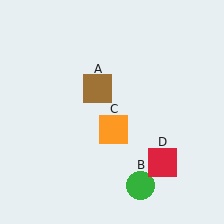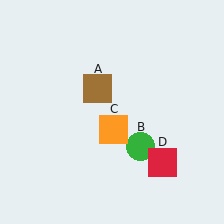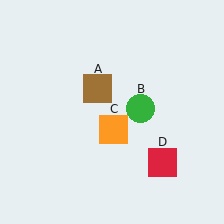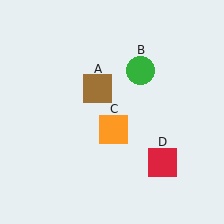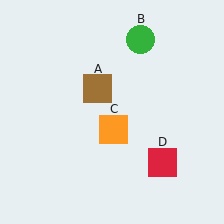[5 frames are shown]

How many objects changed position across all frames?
1 object changed position: green circle (object B).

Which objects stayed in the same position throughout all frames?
Brown square (object A) and orange square (object C) and red square (object D) remained stationary.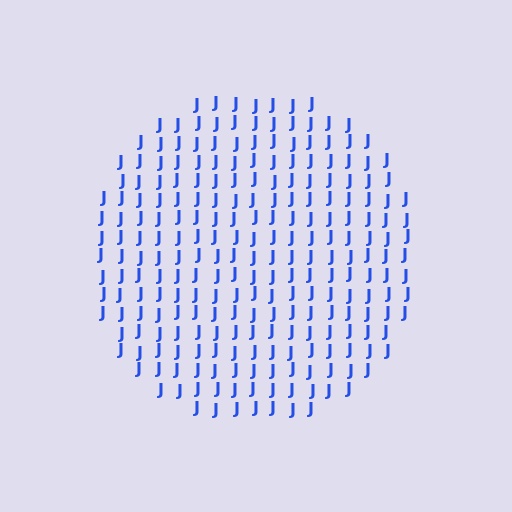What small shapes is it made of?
It is made of small letter J's.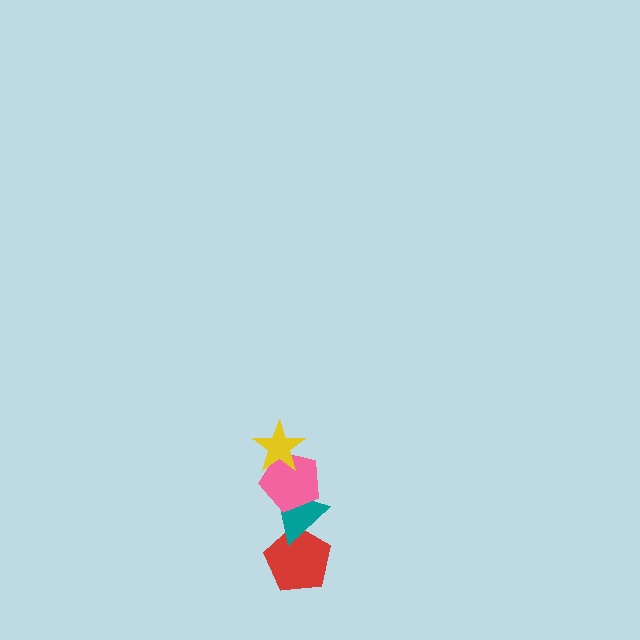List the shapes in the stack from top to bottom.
From top to bottom: the yellow star, the pink pentagon, the teal triangle, the red pentagon.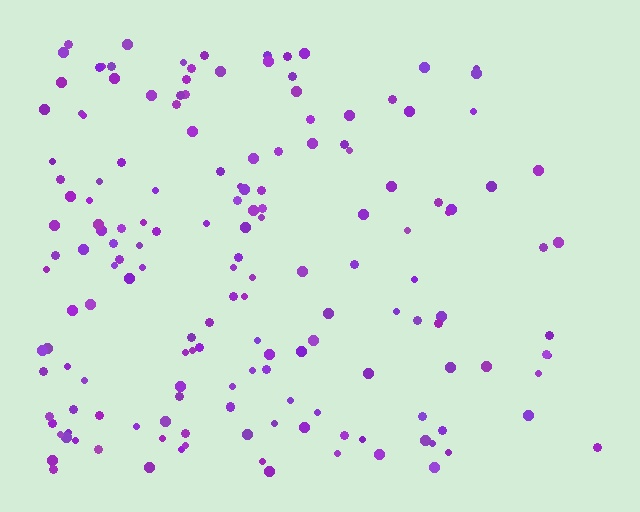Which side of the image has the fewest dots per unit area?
The right.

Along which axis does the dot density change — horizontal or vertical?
Horizontal.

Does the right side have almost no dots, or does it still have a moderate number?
Still a moderate number, just noticeably fewer than the left.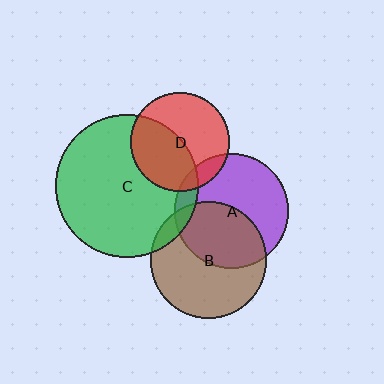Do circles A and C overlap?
Yes.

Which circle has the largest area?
Circle C (green).